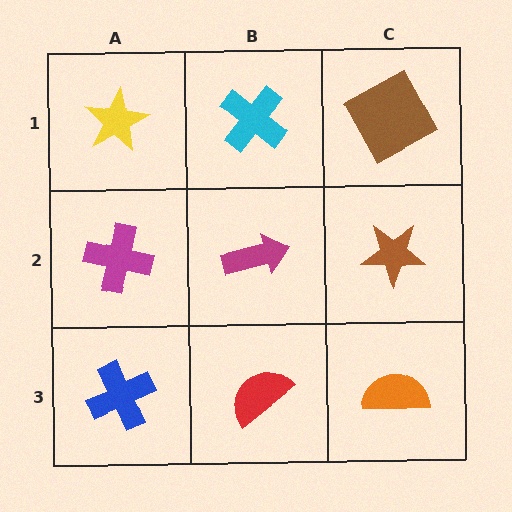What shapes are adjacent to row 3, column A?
A magenta cross (row 2, column A), a red semicircle (row 3, column B).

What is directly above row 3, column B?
A magenta arrow.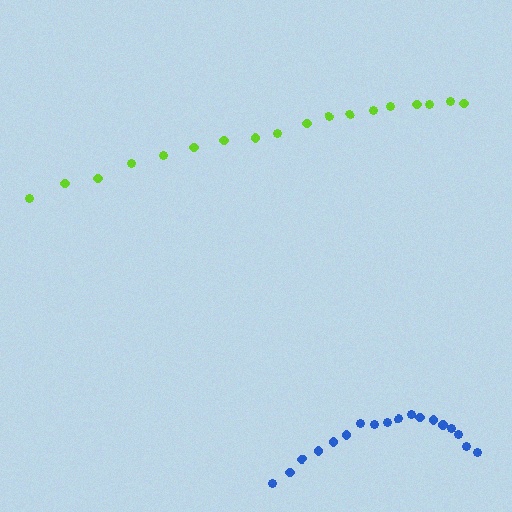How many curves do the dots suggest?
There are 2 distinct paths.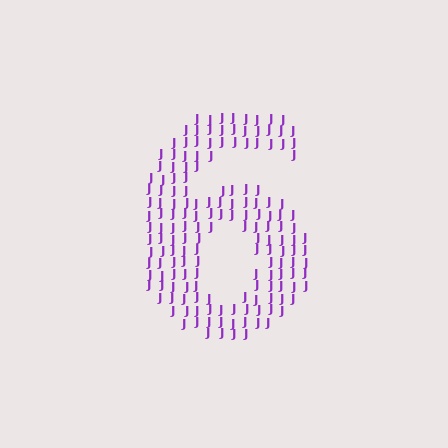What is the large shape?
The large shape is the digit 6.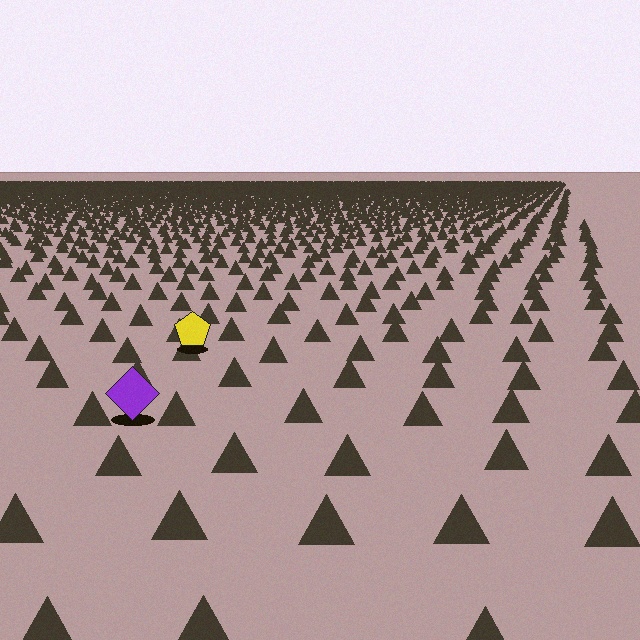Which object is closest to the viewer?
The purple diamond is closest. The texture marks near it are larger and more spread out.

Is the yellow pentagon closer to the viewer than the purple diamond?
No. The purple diamond is closer — you can tell from the texture gradient: the ground texture is coarser near it.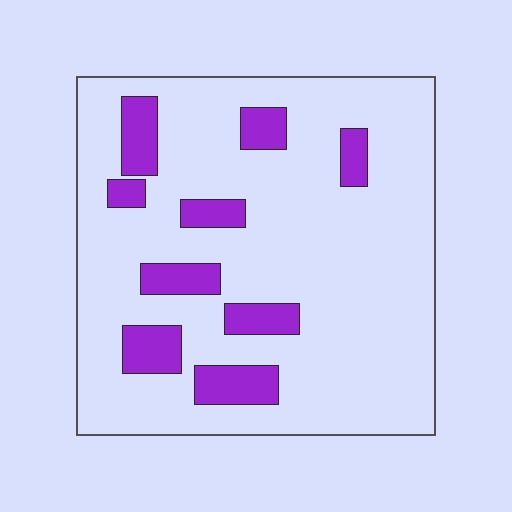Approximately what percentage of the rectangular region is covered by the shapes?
Approximately 15%.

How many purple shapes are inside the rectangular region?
9.